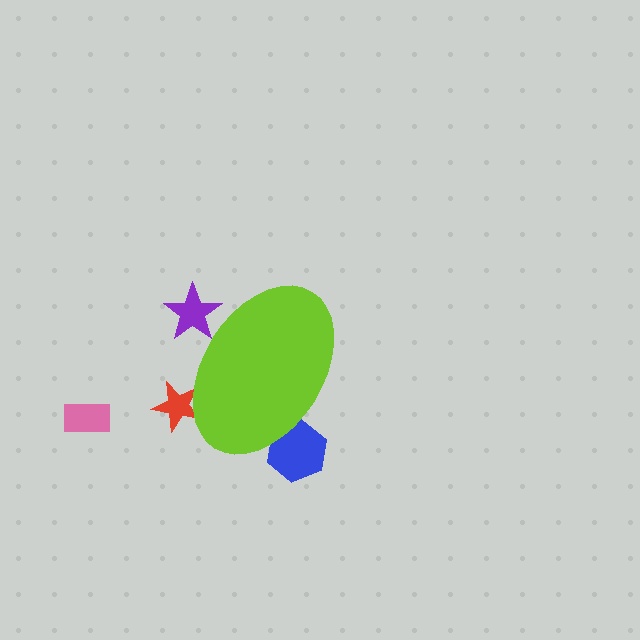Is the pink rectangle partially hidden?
No, the pink rectangle is fully visible.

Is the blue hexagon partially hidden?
Yes, the blue hexagon is partially hidden behind the lime ellipse.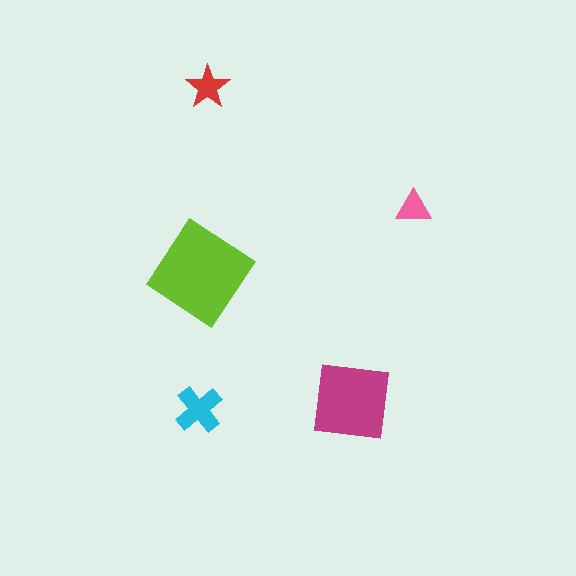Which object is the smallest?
The pink triangle.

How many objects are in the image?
There are 5 objects in the image.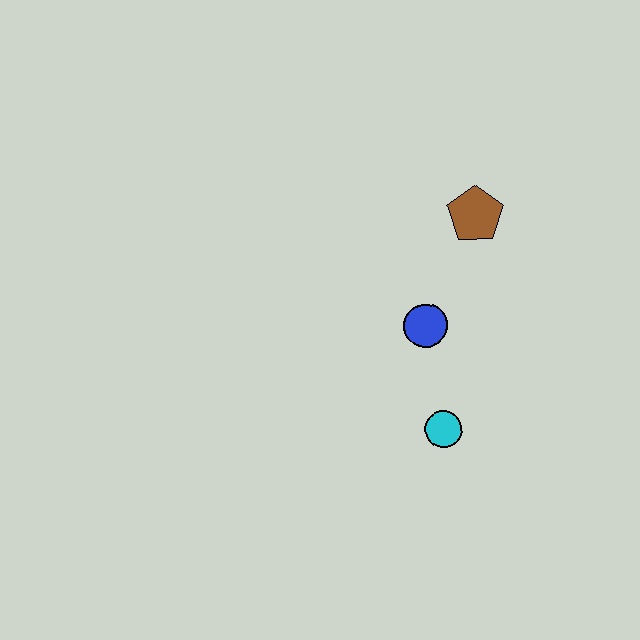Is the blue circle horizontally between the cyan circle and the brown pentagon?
No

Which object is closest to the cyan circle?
The blue circle is closest to the cyan circle.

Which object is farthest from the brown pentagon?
The cyan circle is farthest from the brown pentagon.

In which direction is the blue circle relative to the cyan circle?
The blue circle is above the cyan circle.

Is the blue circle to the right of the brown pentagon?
No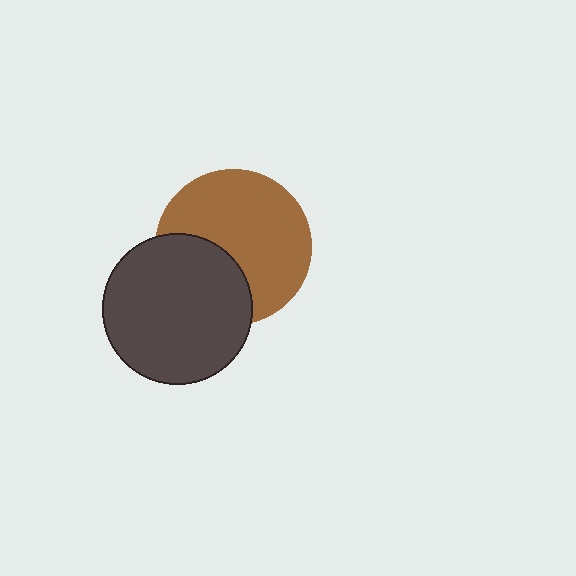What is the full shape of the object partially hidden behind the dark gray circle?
The partially hidden object is a brown circle.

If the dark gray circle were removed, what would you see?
You would see the complete brown circle.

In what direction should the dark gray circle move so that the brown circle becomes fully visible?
The dark gray circle should move toward the lower-left. That is the shortest direction to clear the overlap and leave the brown circle fully visible.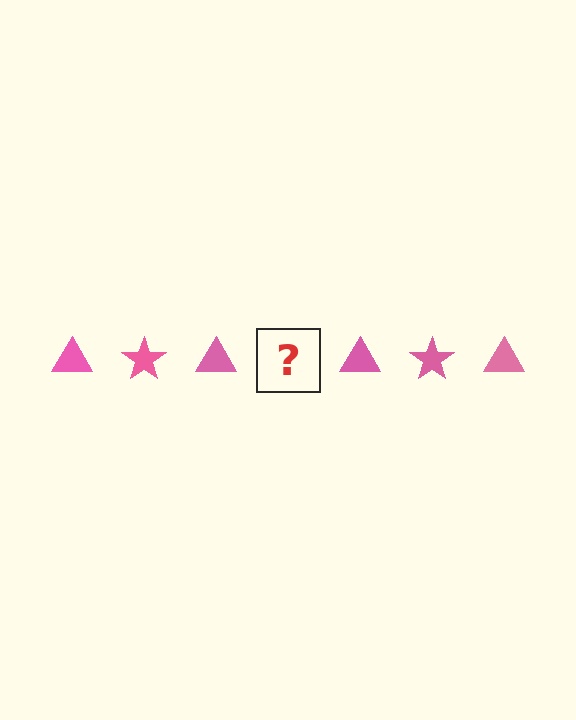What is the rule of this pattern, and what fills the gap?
The rule is that the pattern cycles through triangle, star shapes in pink. The gap should be filled with a pink star.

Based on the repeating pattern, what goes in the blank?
The blank should be a pink star.